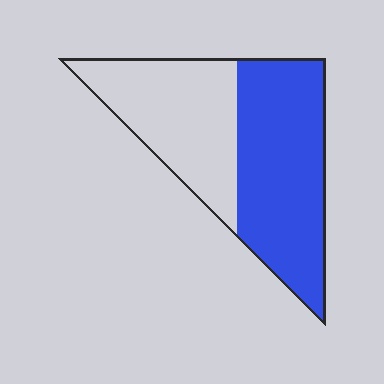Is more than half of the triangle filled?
Yes.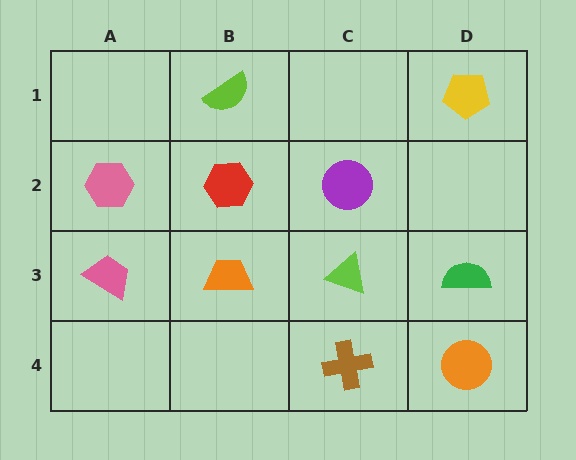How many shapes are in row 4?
2 shapes.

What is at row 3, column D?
A green semicircle.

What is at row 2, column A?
A pink hexagon.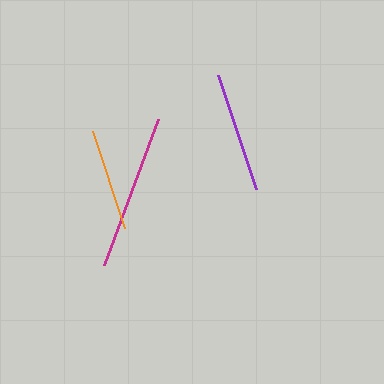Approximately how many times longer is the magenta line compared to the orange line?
The magenta line is approximately 1.5 times the length of the orange line.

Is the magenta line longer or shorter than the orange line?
The magenta line is longer than the orange line.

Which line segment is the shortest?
The orange line is the shortest at approximately 102 pixels.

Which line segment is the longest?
The magenta line is the longest at approximately 156 pixels.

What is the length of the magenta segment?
The magenta segment is approximately 156 pixels long.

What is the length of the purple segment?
The purple segment is approximately 120 pixels long.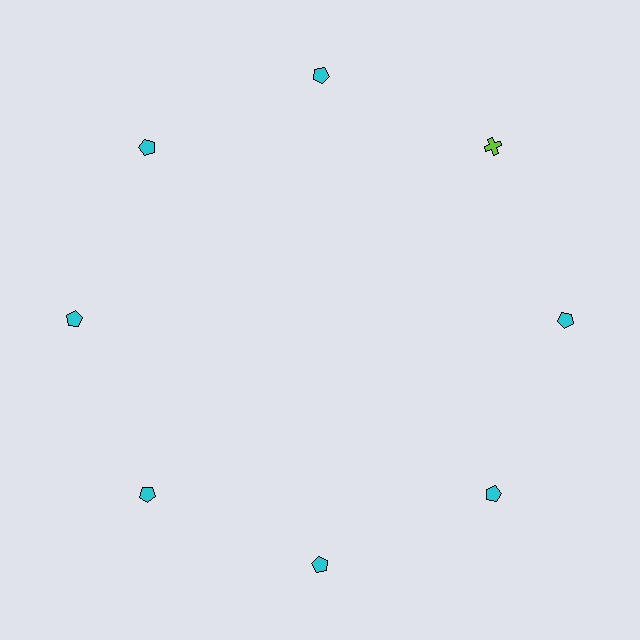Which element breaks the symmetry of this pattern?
The lime cross at roughly the 2 o'clock position breaks the symmetry. All other shapes are cyan pentagons.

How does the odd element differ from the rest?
It differs in both color (lime instead of cyan) and shape (cross instead of pentagon).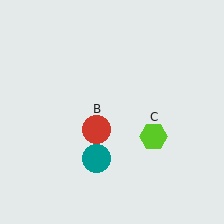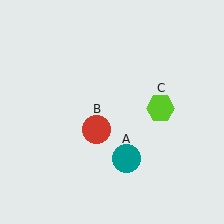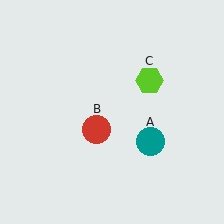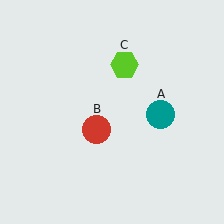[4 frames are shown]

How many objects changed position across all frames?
2 objects changed position: teal circle (object A), lime hexagon (object C).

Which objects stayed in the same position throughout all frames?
Red circle (object B) remained stationary.